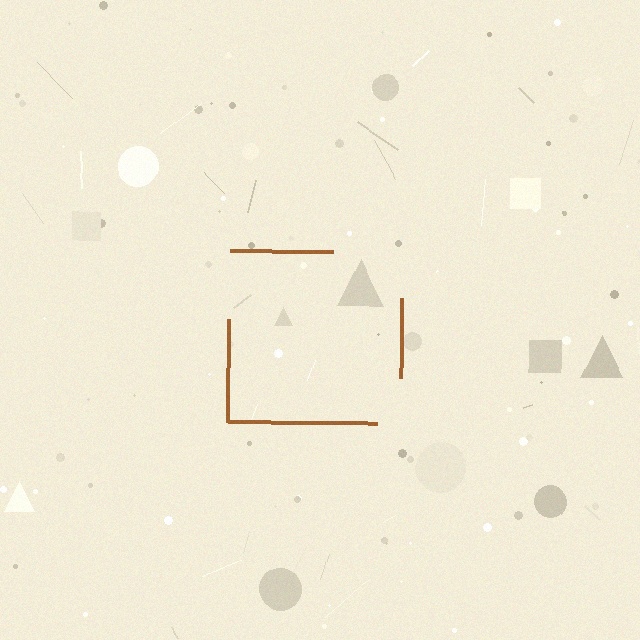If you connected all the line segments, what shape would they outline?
They would outline a square.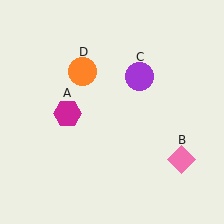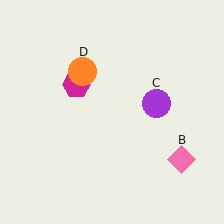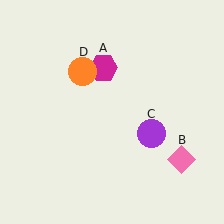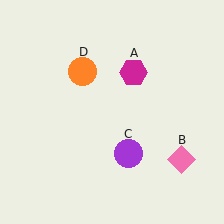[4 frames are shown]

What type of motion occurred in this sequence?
The magenta hexagon (object A), purple circle (object C) rotated clockwise around the center of the scene.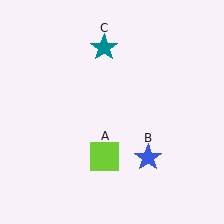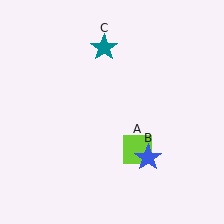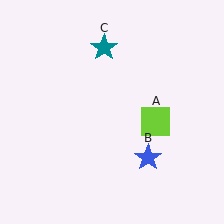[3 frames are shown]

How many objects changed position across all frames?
1 object changed position: lime square (object A).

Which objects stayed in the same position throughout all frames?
Blue star (object B) and teal star (object C) remained stationary.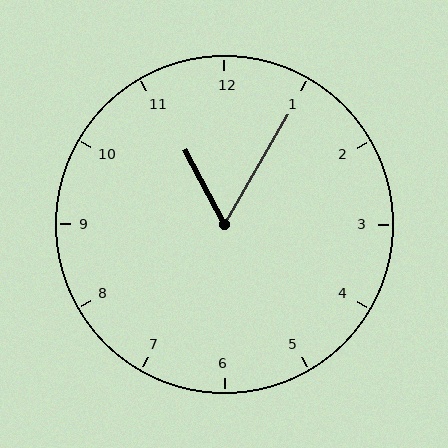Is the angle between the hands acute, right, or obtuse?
It is acute.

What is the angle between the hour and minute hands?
Approximately 58 degrees.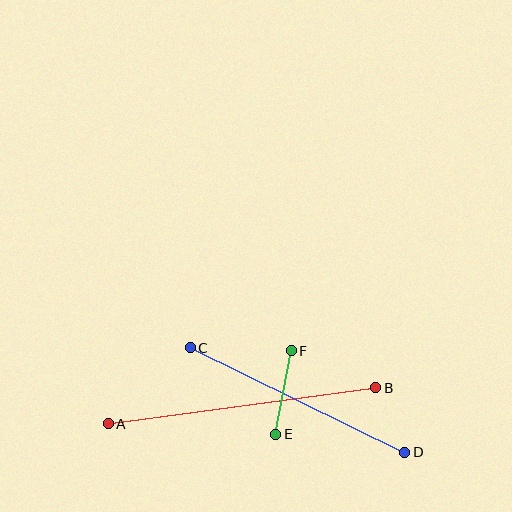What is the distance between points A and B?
The distance is approximately 270 pixels.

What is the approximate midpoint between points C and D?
The midpoint is at approximately (297, 400) pixels.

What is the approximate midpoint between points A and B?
The midpoint is at approximately (242, 406) pixels.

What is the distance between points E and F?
The distance is approximately 85 pixels.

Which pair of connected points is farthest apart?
Points A and B are farthest apart.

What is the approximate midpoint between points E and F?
The midpoint is at approximately (284, 393) pixels.